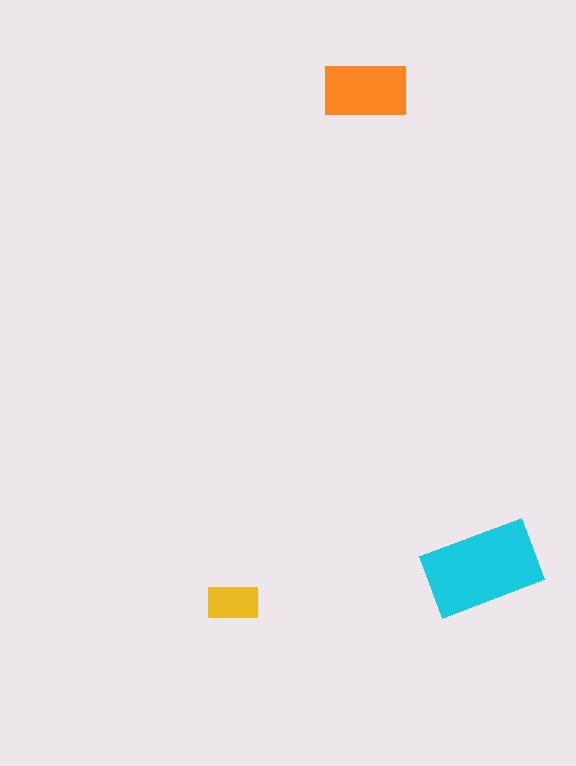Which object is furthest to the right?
The cyan rectangle is rightmost.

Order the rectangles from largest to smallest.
the cyan one, the orange one, the yellow one.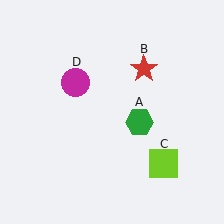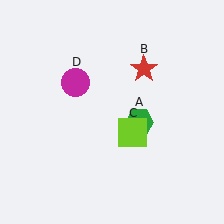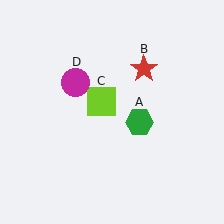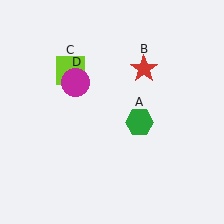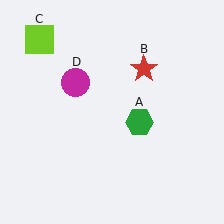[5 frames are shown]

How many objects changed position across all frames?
1 object changed position: lime square (object C).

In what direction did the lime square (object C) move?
The lime square (object C) moved up and to the left.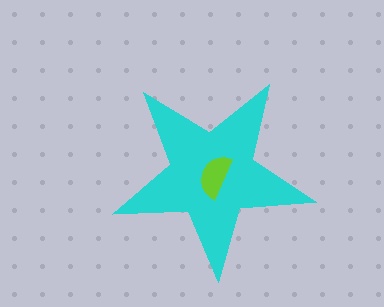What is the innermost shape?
The lime semicircle.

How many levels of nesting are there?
2.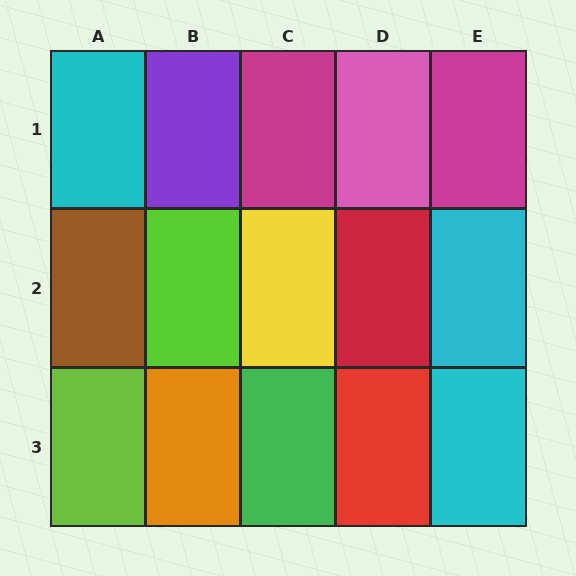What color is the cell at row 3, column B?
Orange.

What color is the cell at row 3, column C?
Green.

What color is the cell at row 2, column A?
Brown.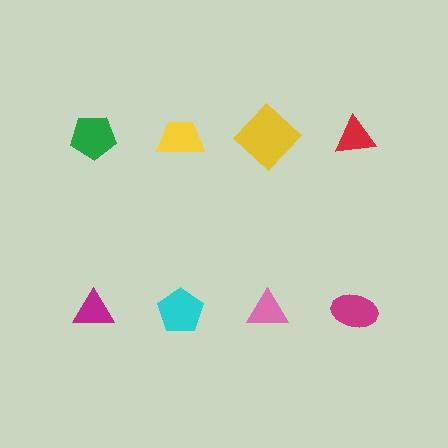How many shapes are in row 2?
4 shapes.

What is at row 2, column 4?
A magenta ellipse.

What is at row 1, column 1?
A green pentagon.